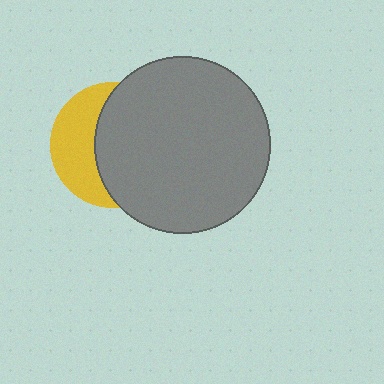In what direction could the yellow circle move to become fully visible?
The yellow circle could move left. That would shift it out from behind the gray circle entirely.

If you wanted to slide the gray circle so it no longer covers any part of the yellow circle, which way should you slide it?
Slide it right — that is the most direct way to separate the two shapes.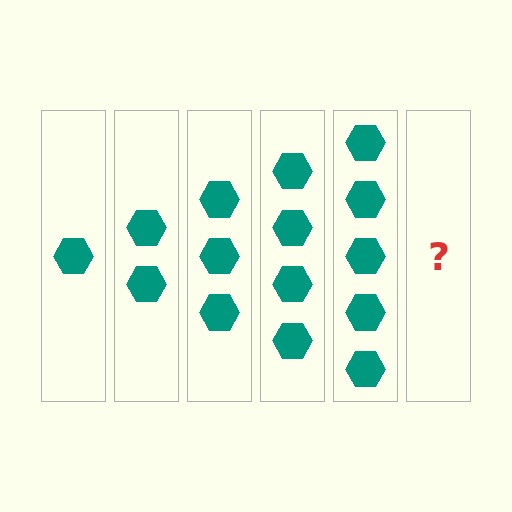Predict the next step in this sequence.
The next step is 6 hexagons.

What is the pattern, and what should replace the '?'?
The pattern is that each step adds one more hexagon. The '?' should be 6 hexagons.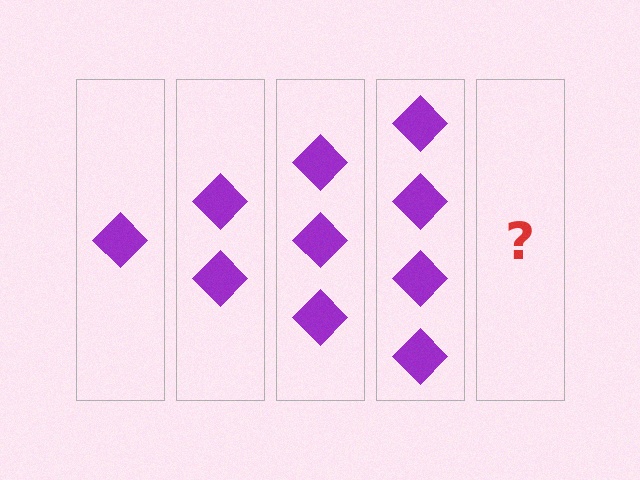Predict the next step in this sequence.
The next step is 5 diamonds.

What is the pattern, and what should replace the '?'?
The pattern is that each step adds one more diamond. The '?' should be 5 diamonds.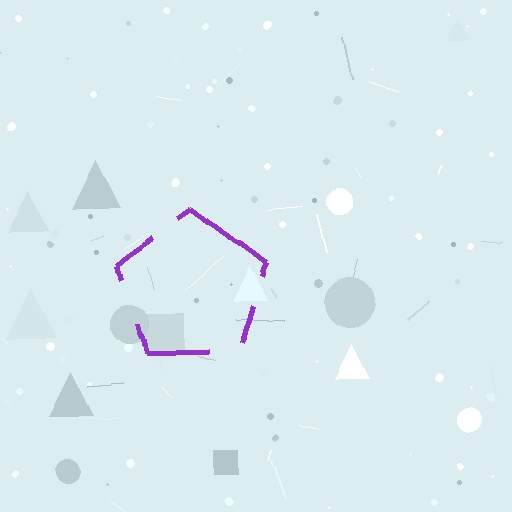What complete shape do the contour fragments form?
The contour fragments form a pentagon.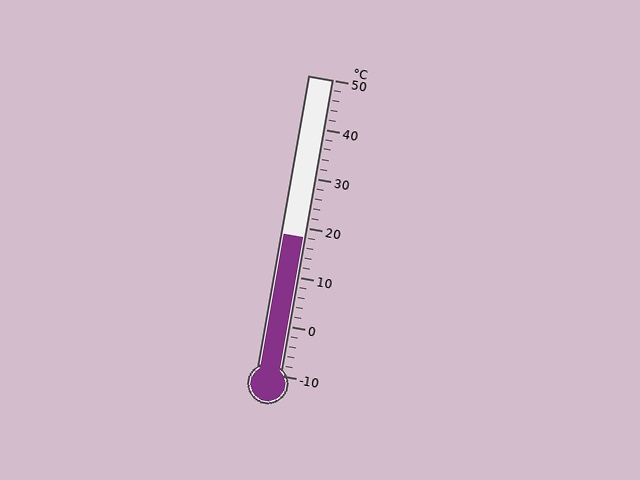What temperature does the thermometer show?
The thermometer shows approximately 18°C.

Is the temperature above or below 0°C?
The temperature is above 0°C.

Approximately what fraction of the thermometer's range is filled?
The thermometer is filled to approximately 45% of its range.